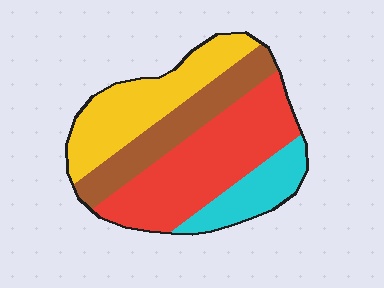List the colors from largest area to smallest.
From largest to smallest: red, yellow, brown, cyan.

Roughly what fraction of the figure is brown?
Brown takes up about one fifth (1/5) of the figure.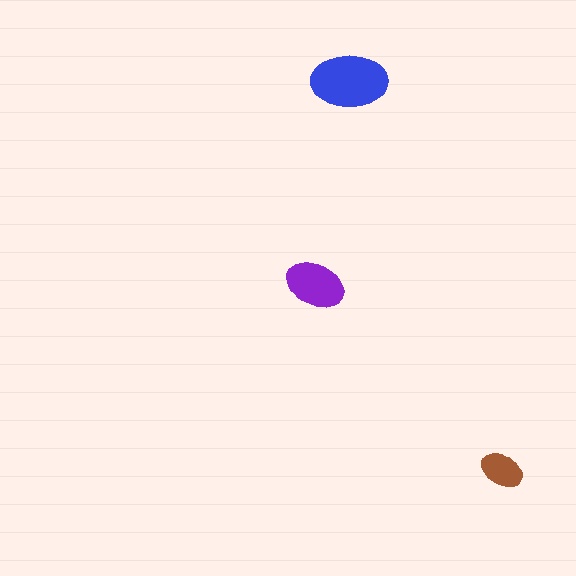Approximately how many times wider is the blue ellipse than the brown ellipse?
About 2 times wider.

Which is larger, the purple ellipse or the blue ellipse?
The blue one.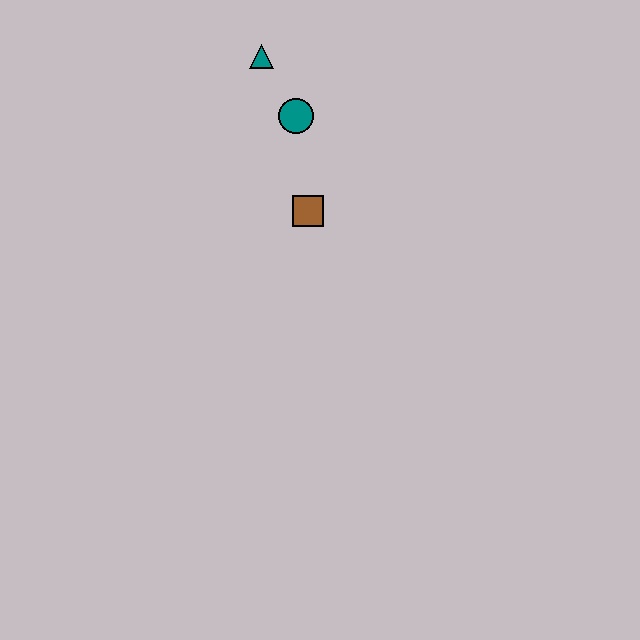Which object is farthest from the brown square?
The teal triangle is farthest from the brown square.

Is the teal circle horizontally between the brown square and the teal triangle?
Yes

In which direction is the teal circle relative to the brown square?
The teal circle is above the brown square.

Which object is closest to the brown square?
The teal circle is closest to the brown square.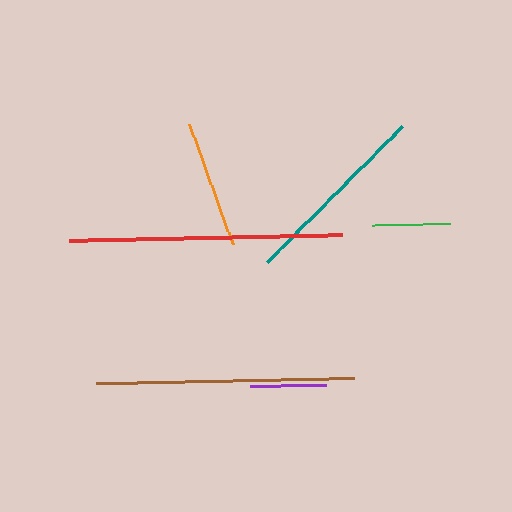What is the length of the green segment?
The green segment is approximately 78 pixels long.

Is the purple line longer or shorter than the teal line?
The teal line is longer than the purple line.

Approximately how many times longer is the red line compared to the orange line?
The red line is approximately 2.1 times the length of the orange line.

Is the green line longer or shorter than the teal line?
The teal line is longer than the green line.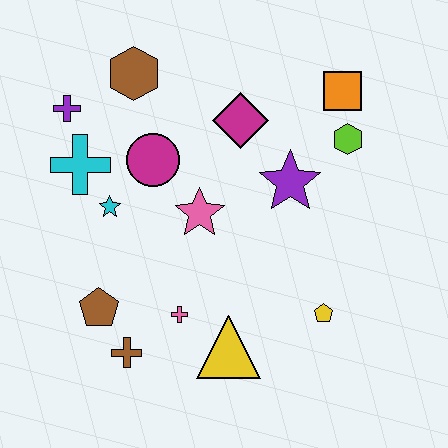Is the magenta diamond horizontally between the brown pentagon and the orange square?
Yes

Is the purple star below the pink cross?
No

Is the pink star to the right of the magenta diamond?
No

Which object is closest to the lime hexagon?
The orange square is closest to the lime hexagon.